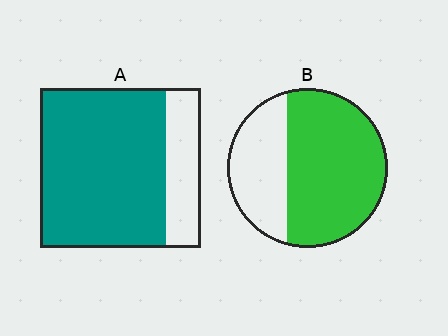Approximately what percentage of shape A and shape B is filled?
A is approximately 80% and B is approximately 65%.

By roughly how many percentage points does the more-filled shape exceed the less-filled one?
By roughly 10 percentage points (A over B).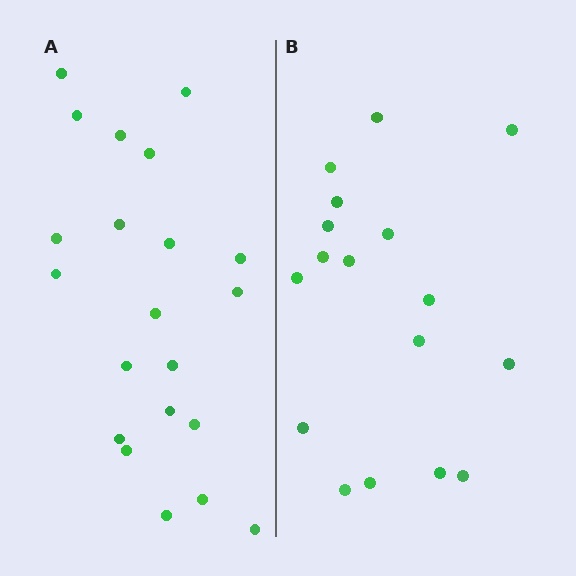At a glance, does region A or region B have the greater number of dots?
Region A (the left region) has more dots.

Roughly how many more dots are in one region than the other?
Region A has about 4 more dots than region B.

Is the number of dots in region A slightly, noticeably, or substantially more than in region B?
Region A has only slightly more — the two regions are fairly close. The ratio is roughly 1.2 to 1.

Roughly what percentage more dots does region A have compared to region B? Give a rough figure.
About 25% more.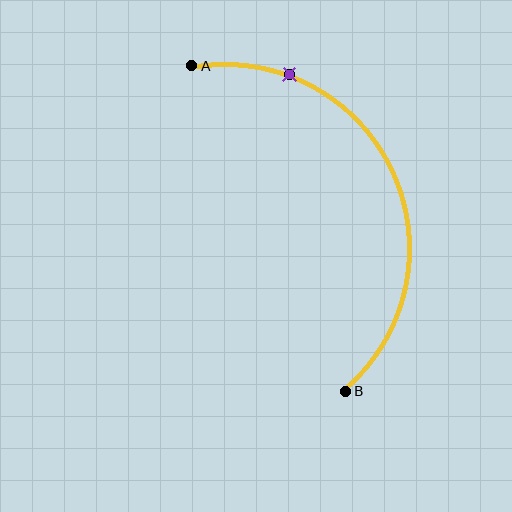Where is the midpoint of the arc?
The arc midpoint is the point on the curve farthest from the straight line joining A and B. It sits to the right of that line.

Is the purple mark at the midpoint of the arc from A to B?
No. The purple mark lies on the arc but is closer to endpoint A. The arc midpoint would be at the point on the curve equidistant along the arc from both A and B.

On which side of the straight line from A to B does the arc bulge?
The arc bulges to the right of the straight line connecting A and B.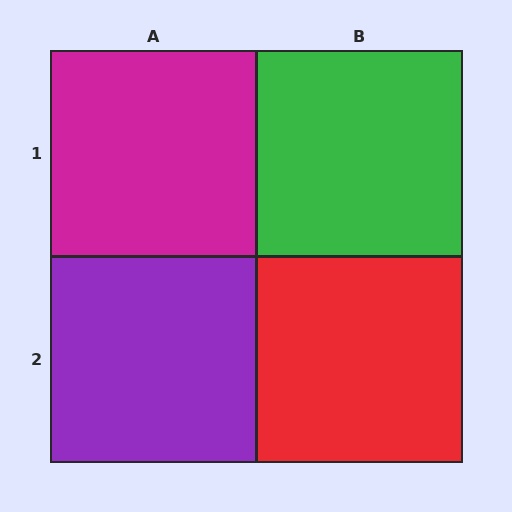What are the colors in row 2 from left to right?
Purple, red.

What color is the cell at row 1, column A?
Magenta.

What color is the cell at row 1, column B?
Green.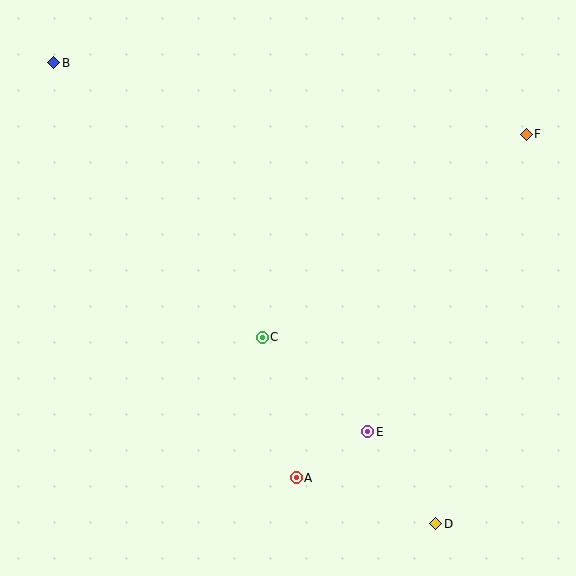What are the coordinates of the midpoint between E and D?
The midpoint between E and D is at (402, 478).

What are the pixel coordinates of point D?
Point D is at (436, 524).